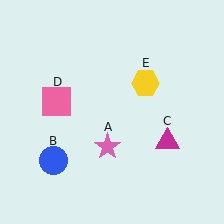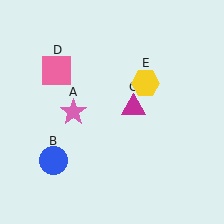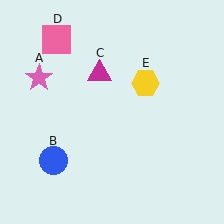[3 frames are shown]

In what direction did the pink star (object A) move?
The pink star (object A) moved up and to the left.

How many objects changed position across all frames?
3 objects changed position: pink star (object A), magenta triangle (object C), pink square (object D).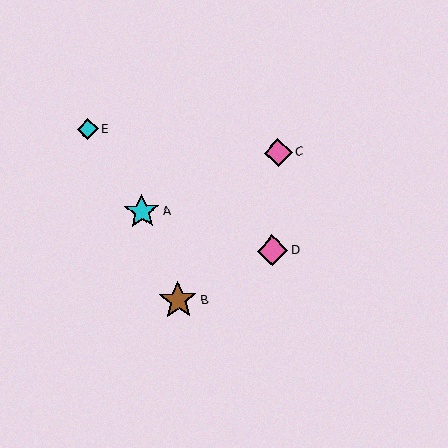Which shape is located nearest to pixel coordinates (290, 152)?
The pink diamond (labeled C) at (278, 153) is nearest to that location.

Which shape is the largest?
The brown star (labeled B) is the largest.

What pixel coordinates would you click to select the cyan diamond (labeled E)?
Click at (88, 129) to select the cyan diamond E.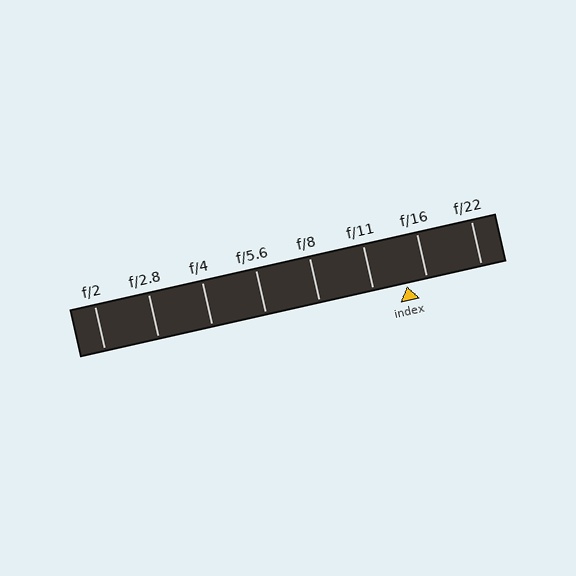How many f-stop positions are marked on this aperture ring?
There are 8 f-stop positions marked.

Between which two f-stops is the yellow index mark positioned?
The index mark is between f/11 and f/16.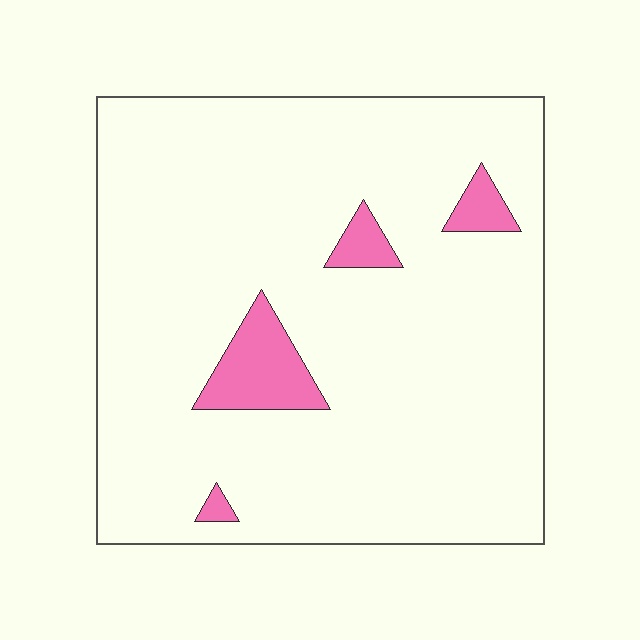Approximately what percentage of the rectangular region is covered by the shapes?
Approximately 10%.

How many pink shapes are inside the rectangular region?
4.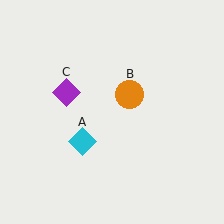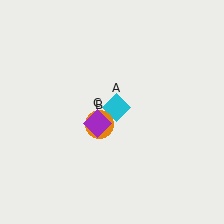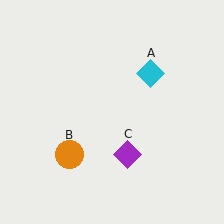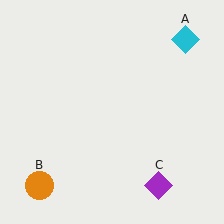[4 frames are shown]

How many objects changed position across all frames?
3 objects changed position: cyan diamond (object A), orange circle (object B), purple diamond (object C).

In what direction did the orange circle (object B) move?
The orange circle (object B) moved down and to the left.